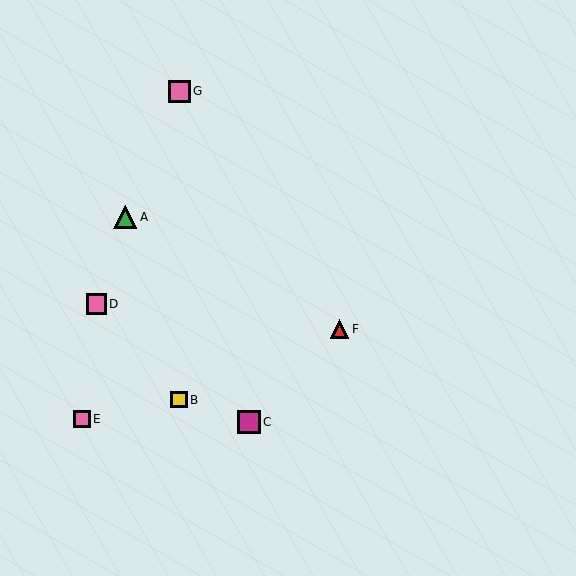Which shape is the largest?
The magenta square (labeled C) is the largest.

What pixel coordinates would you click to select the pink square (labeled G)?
Click at (179, 91) to select the pink square G.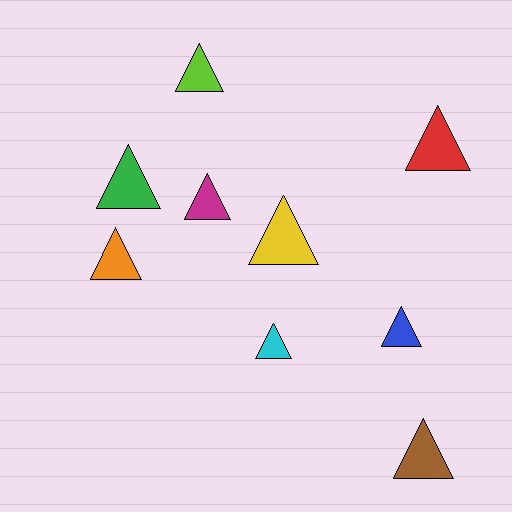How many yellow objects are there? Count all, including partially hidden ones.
There is 1 yellow object.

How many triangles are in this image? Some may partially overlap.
There are 9 triangles.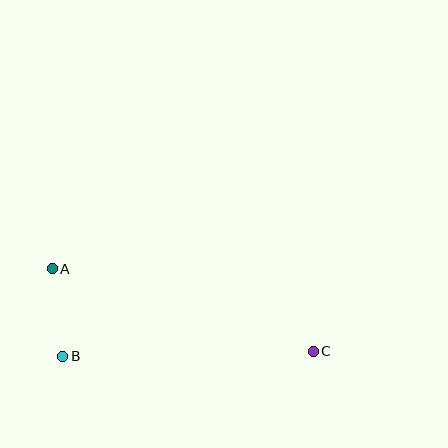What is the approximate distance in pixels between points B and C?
The distance between B and C is approximately 250 pixels.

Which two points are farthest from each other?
Points A and C are farthest from each other.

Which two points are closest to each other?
Points A and B are closest to each other.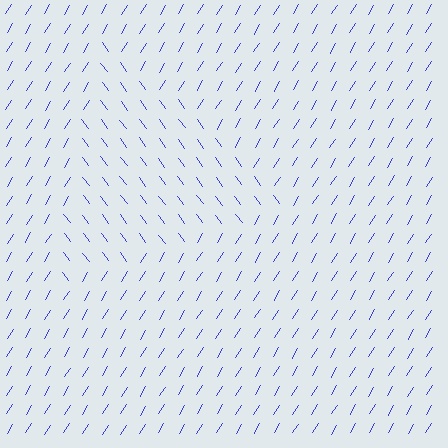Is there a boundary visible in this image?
Yes, there is a texture boundary formed by a change in line orientation.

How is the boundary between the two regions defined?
The boundary is defined purely by a change in line orientation (approximately 68 degrees difference). All lines are the same color and thickness.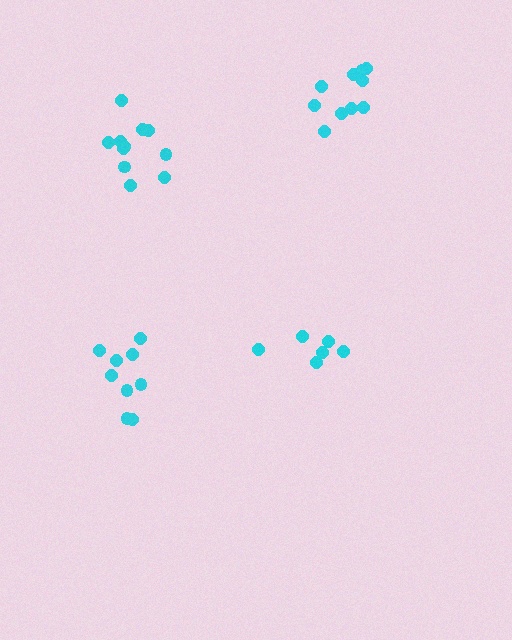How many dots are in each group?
Group 1: 10 dots, Group 2: 6 dots, Group 3: 9 dots, Group 4: 11 dots (36 total).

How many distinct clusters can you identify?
There are 4 distinct clusters.